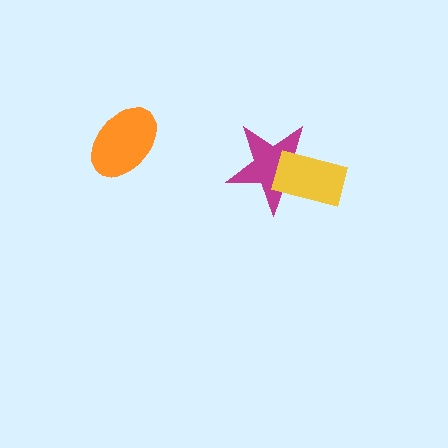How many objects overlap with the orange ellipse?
0 objects overlap with the orange ellipse.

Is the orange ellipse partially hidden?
No, no other shape covers it.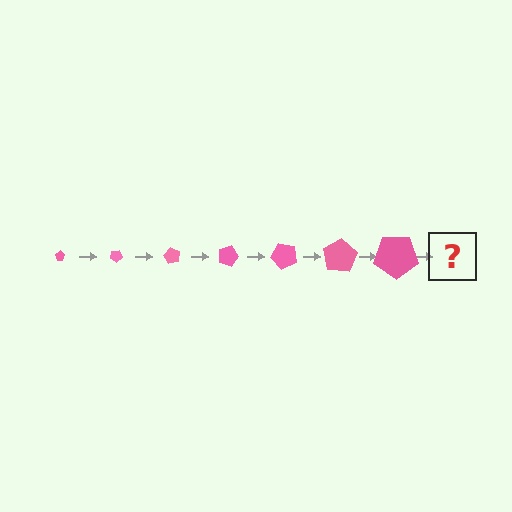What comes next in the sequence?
The next element should be a pentagon, larger than the previous one and rotated 210 degrees from the start.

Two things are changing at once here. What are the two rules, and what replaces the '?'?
The two rules are that the pentagon grows larger each step and it rotates 30 degrees each step. The '?' should be a pentagon, larger than the previous one and rotated 210 degrees from the start.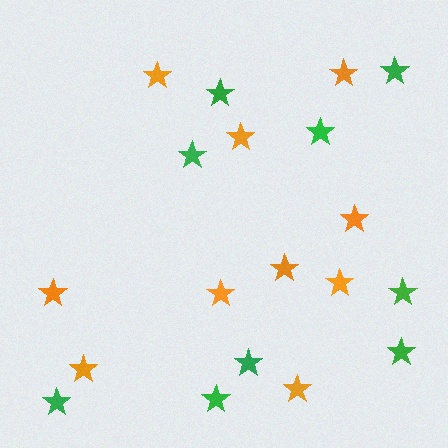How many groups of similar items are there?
There are 2 groups: one group of green stars (9) and one group of orange stars (10).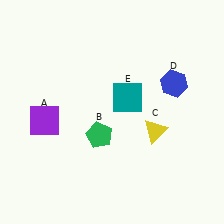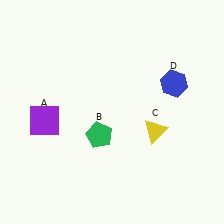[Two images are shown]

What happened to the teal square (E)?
The teal square (E) was removed in Image 2. It was in the top-right area of Image 1.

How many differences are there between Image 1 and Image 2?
There is 1 difference between the two images.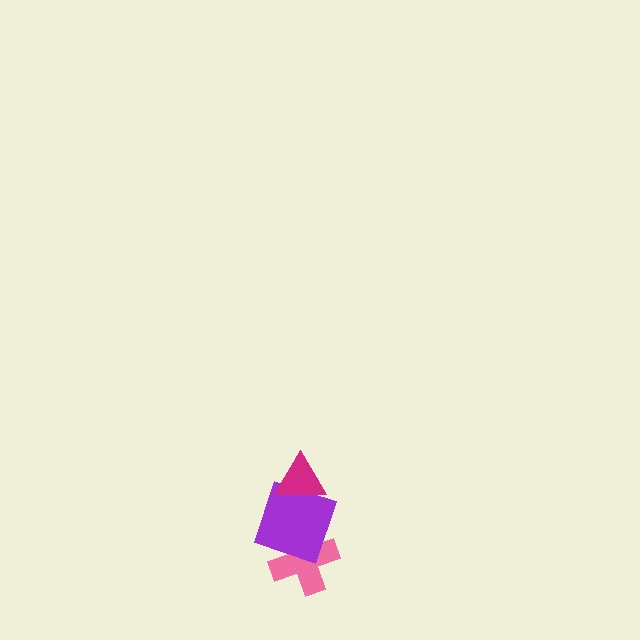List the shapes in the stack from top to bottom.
From top to bottom: the magenta triangle, the purple square, the pink cross.